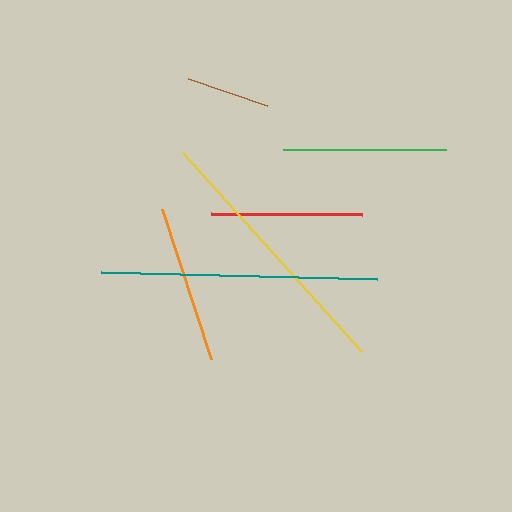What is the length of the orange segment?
The orange segment is approximately 158 pixels long.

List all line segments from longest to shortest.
From longest to shortest: teal, yellow, green, orange, red, brown.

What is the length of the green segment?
The green segment is approximately 163 pixels long.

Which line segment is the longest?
The teal line is the longest at approximately 276 pixels.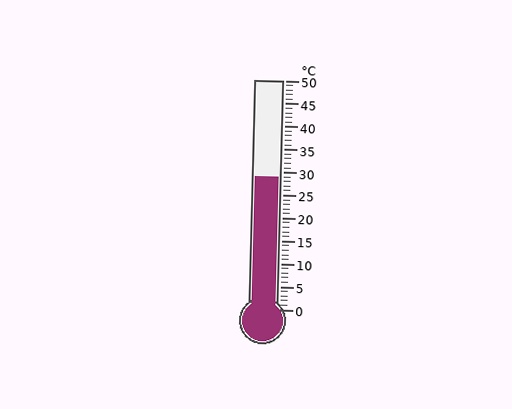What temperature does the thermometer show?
The thermometer shows approximately 29°C.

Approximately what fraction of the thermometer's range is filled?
The thermometer is filled to approximately 60% of its range.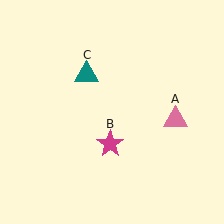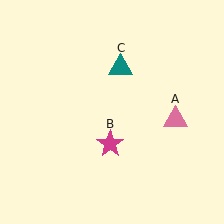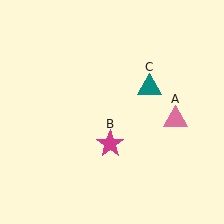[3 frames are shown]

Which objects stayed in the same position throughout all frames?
Pink triangle (object A) and magenta star (object B) remained stationary.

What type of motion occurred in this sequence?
The teal triangle (object C) rotated clockwise around the center of the scene.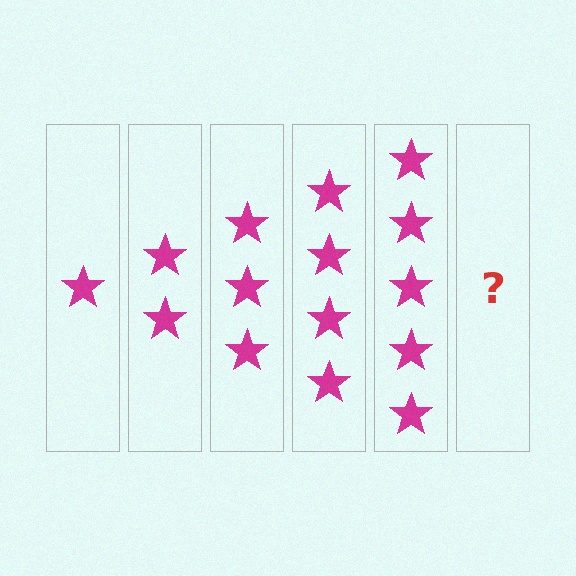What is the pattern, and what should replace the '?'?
The pattern is that each step adds one more star. The '?' should be 6 stars.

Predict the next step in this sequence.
The next step is 6 stars.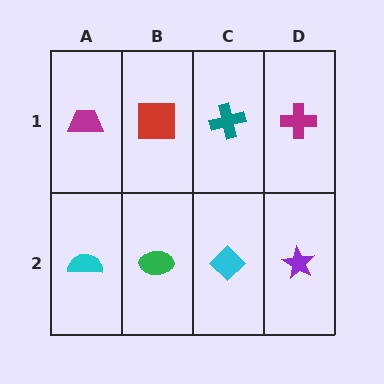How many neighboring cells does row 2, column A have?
2.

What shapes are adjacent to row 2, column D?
A magenta cross (row 1, column D), a cyan diamond (row 2, column C).